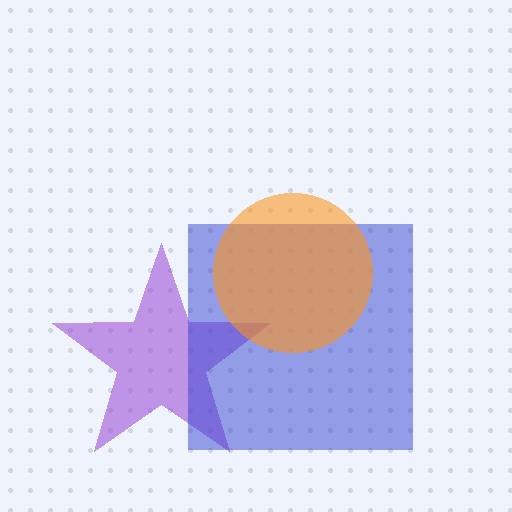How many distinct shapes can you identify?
There are 3 distinct shapes: a purple star, a blue square, an orange circle.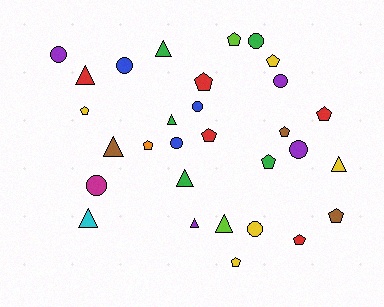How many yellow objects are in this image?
There are 5 yellow objects.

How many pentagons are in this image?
There are 12 pentagons.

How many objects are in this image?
There are 30 objects.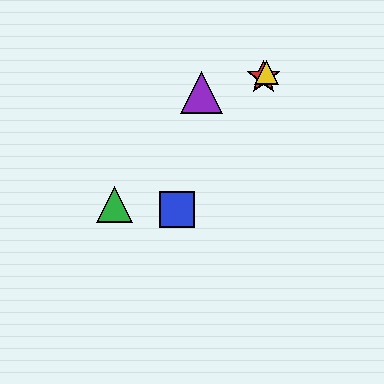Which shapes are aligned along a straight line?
The red star, the blue square, the yellow triangle are aligned along a straight line.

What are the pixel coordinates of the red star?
The red star is at (264, 77).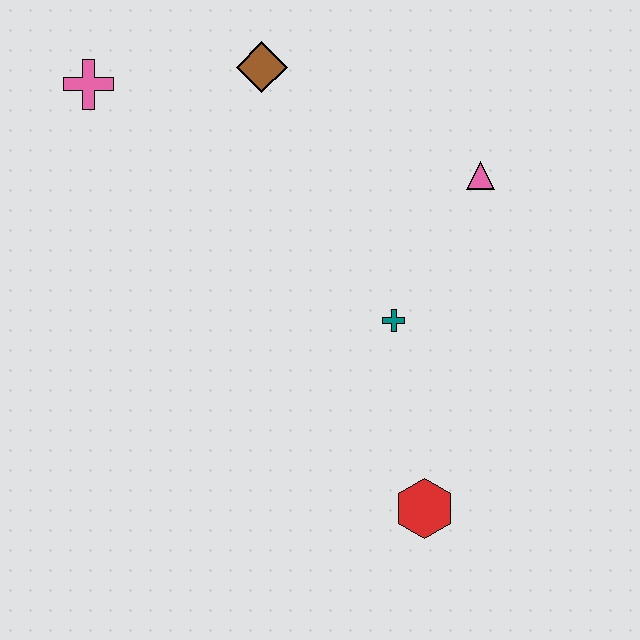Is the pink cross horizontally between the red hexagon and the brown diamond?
No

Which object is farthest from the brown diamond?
The red hexagon is farthest from the brown diamond.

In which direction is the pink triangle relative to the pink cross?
The pink triangle is to the right of the pink cross.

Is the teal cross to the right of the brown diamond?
Yes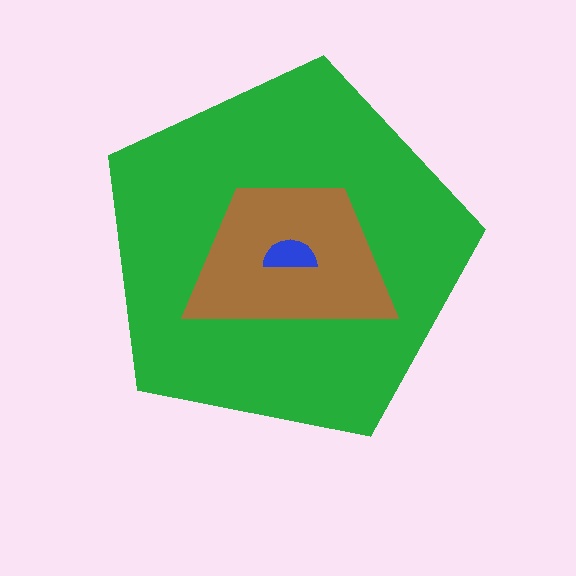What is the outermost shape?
The green pentagon.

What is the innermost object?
The blue semicircle.